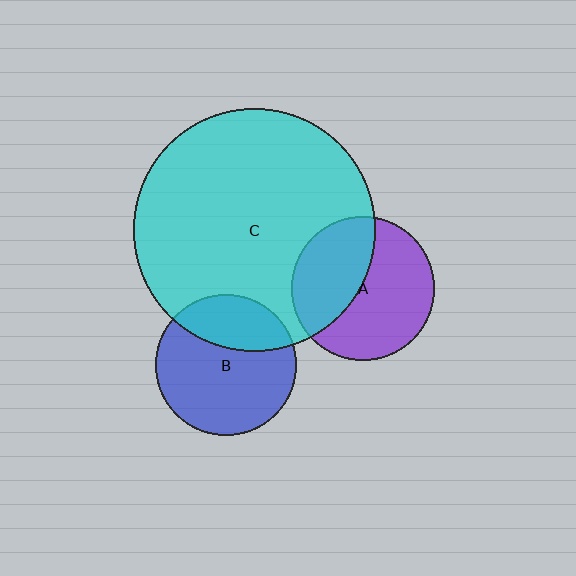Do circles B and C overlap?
Yes.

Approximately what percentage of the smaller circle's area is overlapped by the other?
Approximately 30%.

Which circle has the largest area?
Circle C (cyan).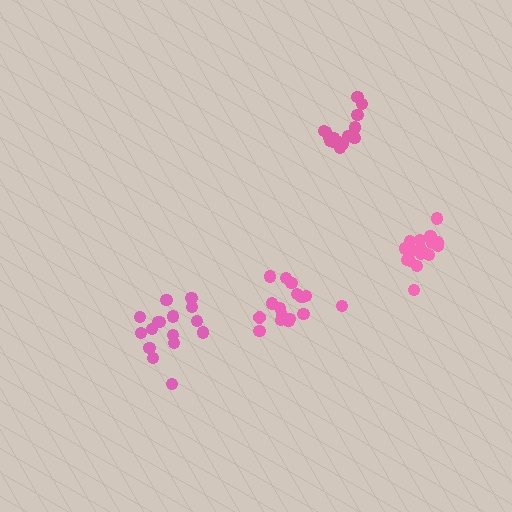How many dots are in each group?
Group 1: 17 dots, Group 2: 17 dots, Group 3: 15 dots, Group 4: 16 dots (65 total).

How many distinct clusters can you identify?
There are 4 distinct clusters.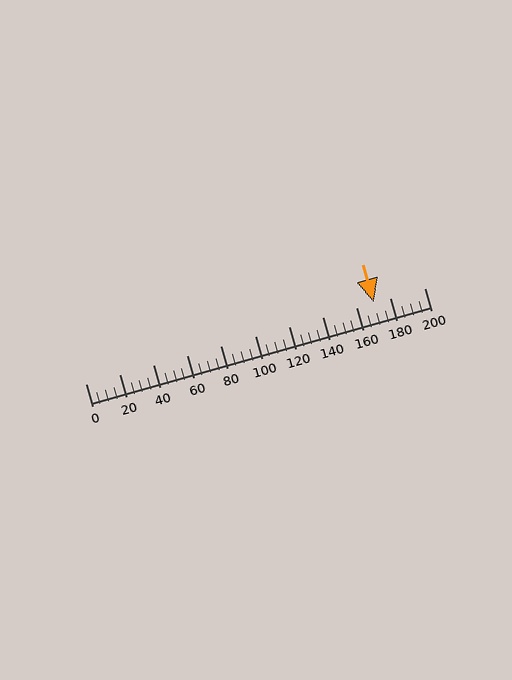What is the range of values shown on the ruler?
The ruler shows values from 0 to 200.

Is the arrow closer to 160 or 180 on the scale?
The arrow is closer to 180.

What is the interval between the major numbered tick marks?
The major tick marks are spaced 20 units apart.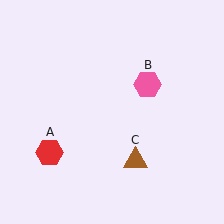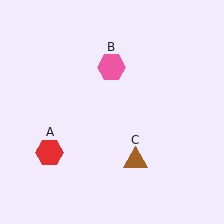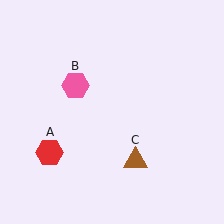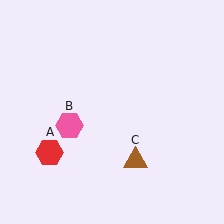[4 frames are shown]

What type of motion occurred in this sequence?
The pink hexagon (object B) rotated counterclockwise around the center of the scene.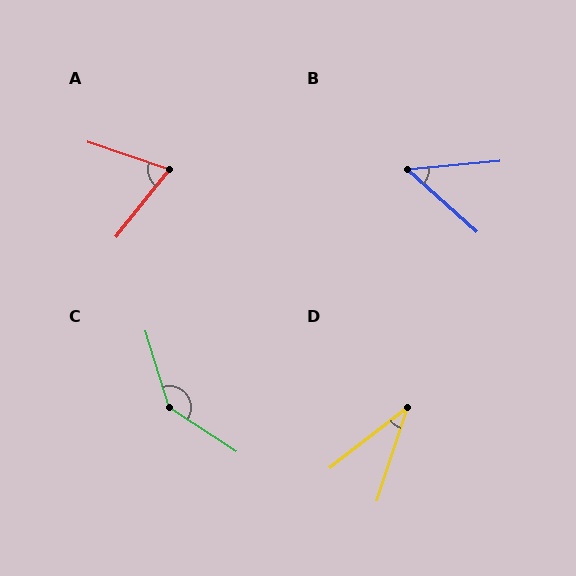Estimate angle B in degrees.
Approximately 47 degrees.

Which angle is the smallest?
D, at approximately 34 degrees.